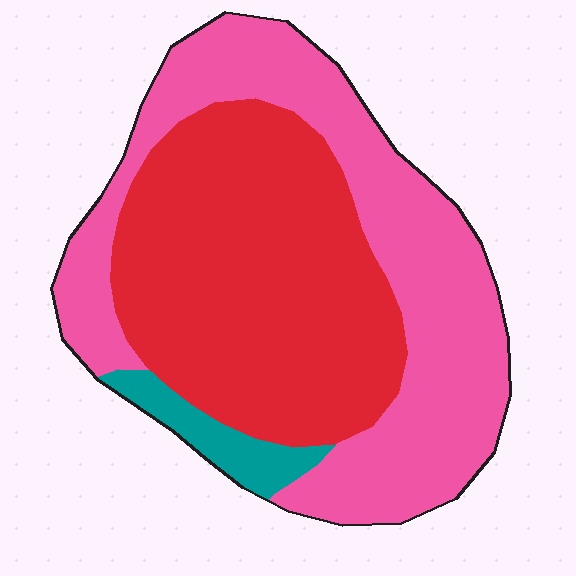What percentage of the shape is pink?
Pink takes up between a quarter and a half of the shape.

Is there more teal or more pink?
Pink.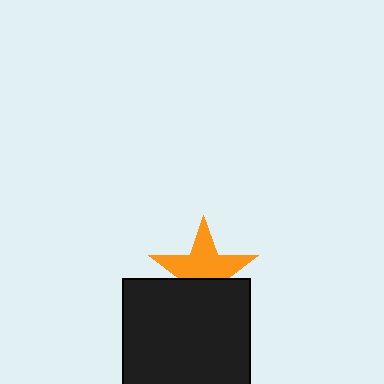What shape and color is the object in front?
The object in front is a black square.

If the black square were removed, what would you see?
You would see the complete orange star.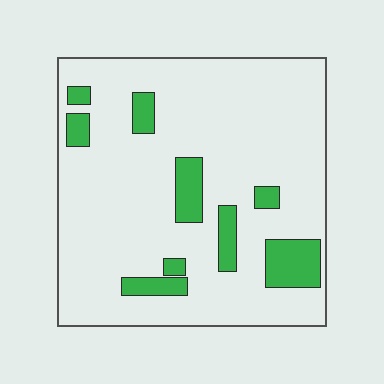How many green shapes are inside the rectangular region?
9.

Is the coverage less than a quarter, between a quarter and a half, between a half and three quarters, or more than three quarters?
Less than a quarter.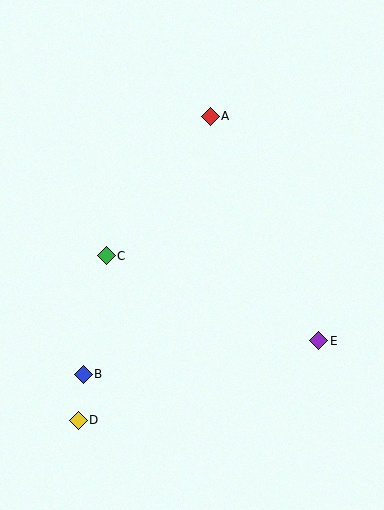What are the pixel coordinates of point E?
Point E is at (319, 341).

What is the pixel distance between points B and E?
The distance between B and E is 238 pixels.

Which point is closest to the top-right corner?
Point A is closest to the top-right corner.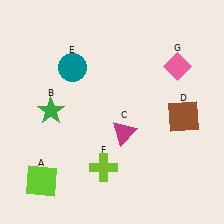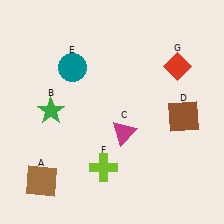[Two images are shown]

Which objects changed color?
A changed from lime to brown. G changed from pink to red.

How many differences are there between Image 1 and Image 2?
There are 2 differences between the two images.